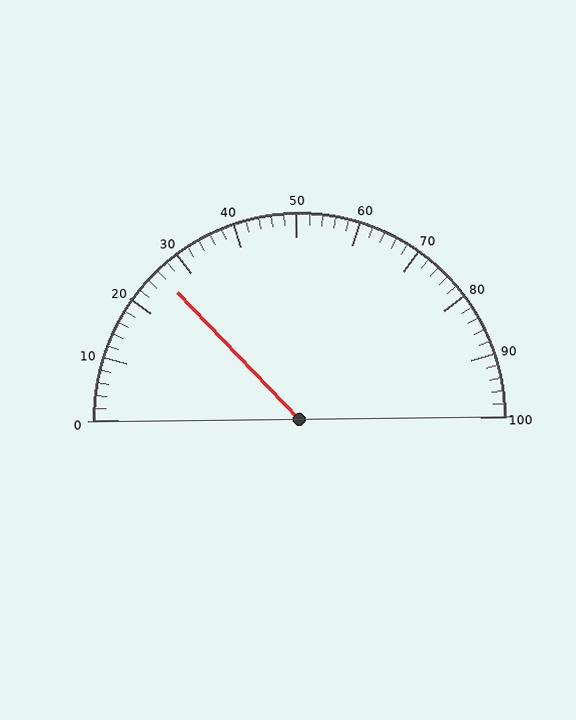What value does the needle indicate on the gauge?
The needle indicates approximately 26.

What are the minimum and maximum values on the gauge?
The gauge ranges from 0 to 100.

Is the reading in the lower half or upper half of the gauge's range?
The reading is in the lower half of the range (0 to 100).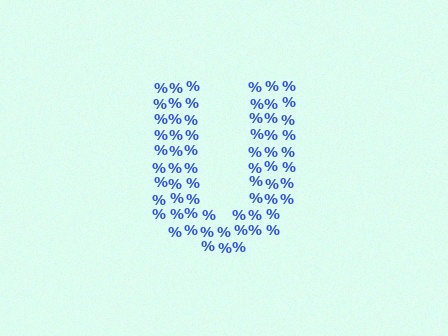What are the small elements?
The small elements are percent signs.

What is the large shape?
The large shape is the letter U.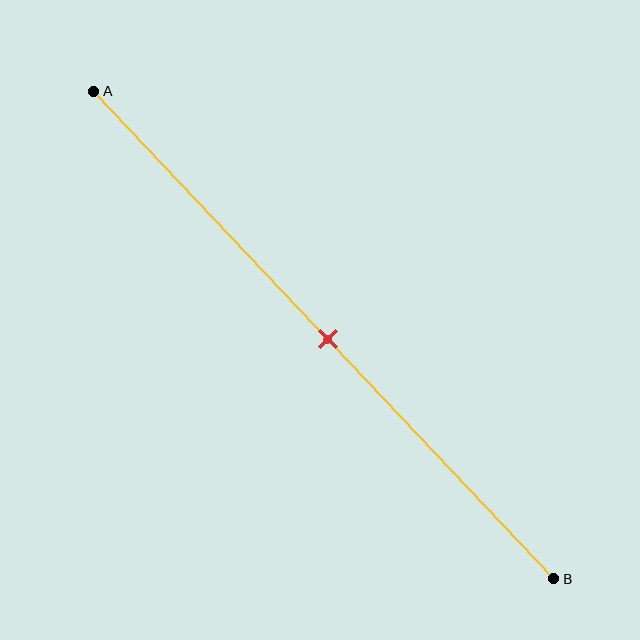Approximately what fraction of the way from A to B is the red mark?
The red mark is approximately 50% of the way from A to B.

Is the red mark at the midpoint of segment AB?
Yes, the mark is approximately at the midpoint.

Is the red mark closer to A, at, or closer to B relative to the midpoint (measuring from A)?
The red mark is approximately at the midpoint of segment AB.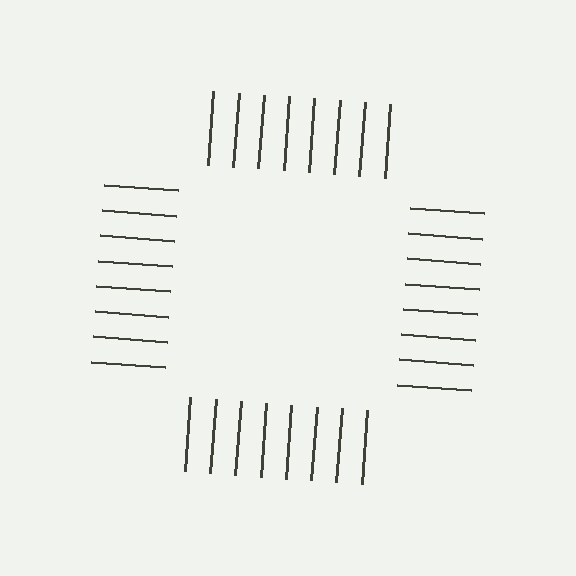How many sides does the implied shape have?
4 sides — the line-ends trace a square.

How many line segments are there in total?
32 — 8 along each of the 4 edges.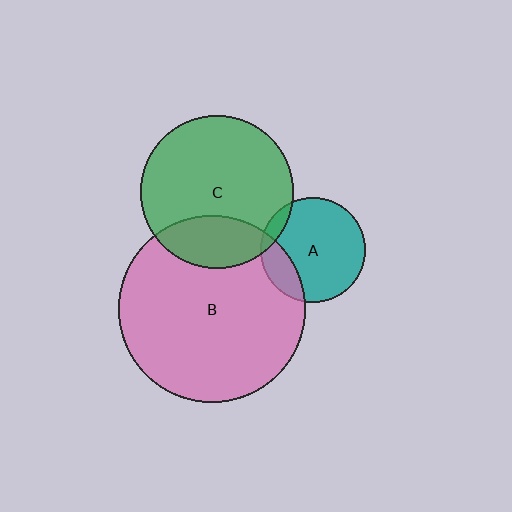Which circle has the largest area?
Circle B (pink).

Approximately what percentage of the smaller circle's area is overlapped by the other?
Approximately 25%.